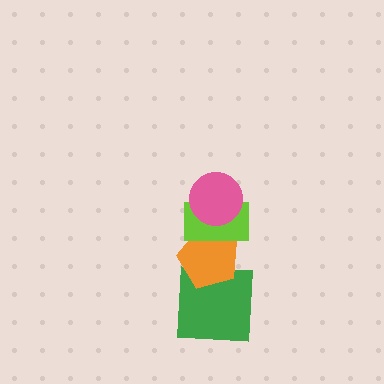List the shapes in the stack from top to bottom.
From top to bottom: the pink circle, the lime rectangle, the orange pentagon, the green square.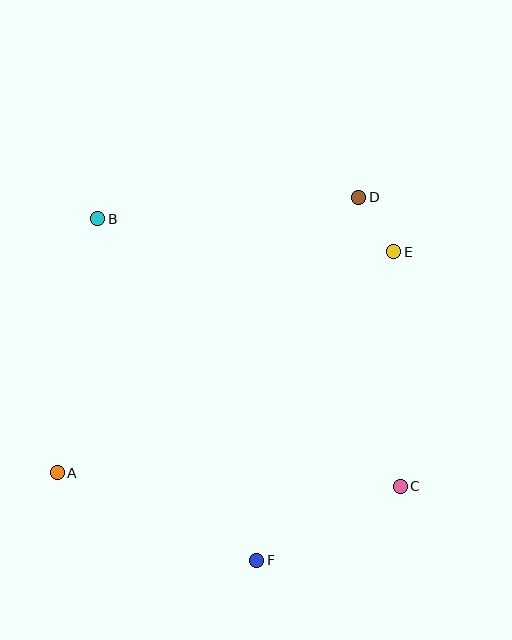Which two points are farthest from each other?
Points A and D are farthest from each other.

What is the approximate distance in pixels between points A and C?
The distance between A and C is approximately 343 pixels.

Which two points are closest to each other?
Points D and E are closest to each other.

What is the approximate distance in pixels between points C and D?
The distance between C and D is approximately 292 pixels.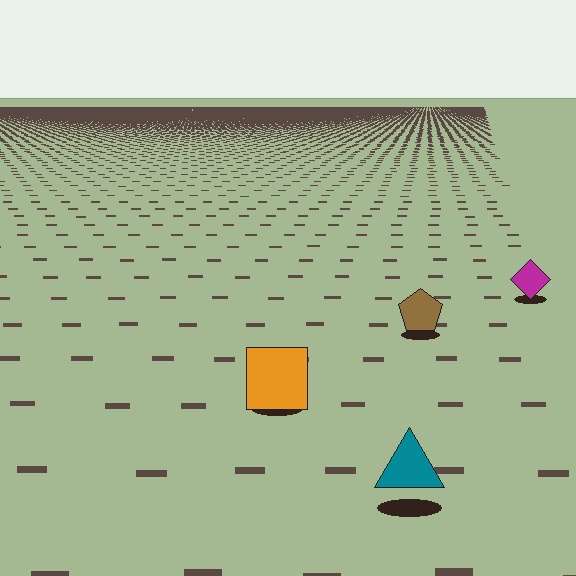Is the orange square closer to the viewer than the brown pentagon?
Yes. The orange square is closer — you can tell from the texture gradient: the ground texture is coarser near it.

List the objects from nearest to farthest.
From nearest to farthest: the teal triangle, the orange square, the brown pentagon, the magenta diamond.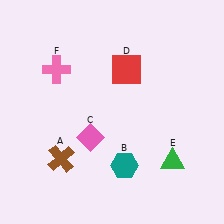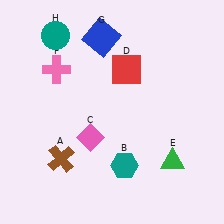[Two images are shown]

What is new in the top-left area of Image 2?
A blue square (G) was added in the top-left area of Image 2.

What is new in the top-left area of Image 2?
A teal circle (H) was added in the top-left area of Image 2.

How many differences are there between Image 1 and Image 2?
There are 2 differences between the two images.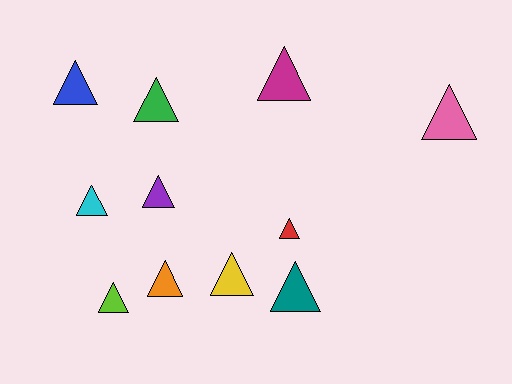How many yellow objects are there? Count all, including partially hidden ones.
There is 1 yellow object.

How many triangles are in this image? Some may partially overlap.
There are 11 triangles.